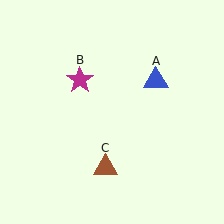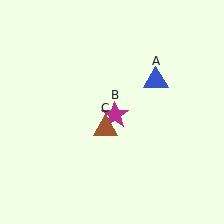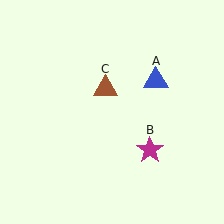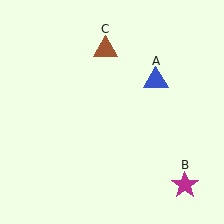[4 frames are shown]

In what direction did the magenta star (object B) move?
The magenta star (object B) moved down and to the right.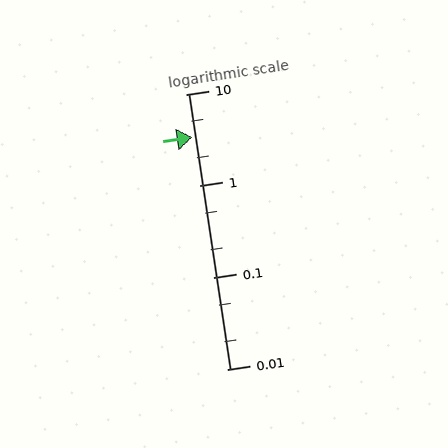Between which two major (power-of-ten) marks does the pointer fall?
The pointer is between 1 and 10.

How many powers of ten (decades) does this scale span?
The scale spans 3 decades, from 0.01 to 10.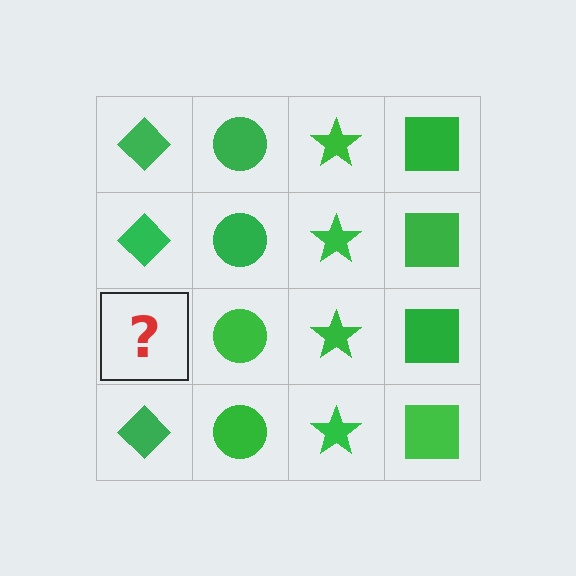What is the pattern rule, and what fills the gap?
The rule is that each column has a consistent shape. The gap should be filled with a green diamond.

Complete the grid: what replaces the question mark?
The question mark should be replaced with a green diamond.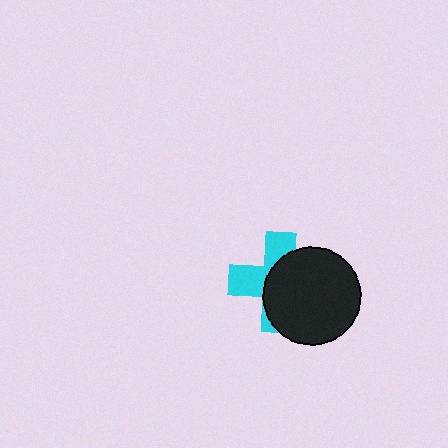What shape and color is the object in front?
The object in front is a black circle.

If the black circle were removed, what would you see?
You would see the complete cyan cross.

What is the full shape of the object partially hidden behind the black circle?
The partially hidden object is a cyan cross.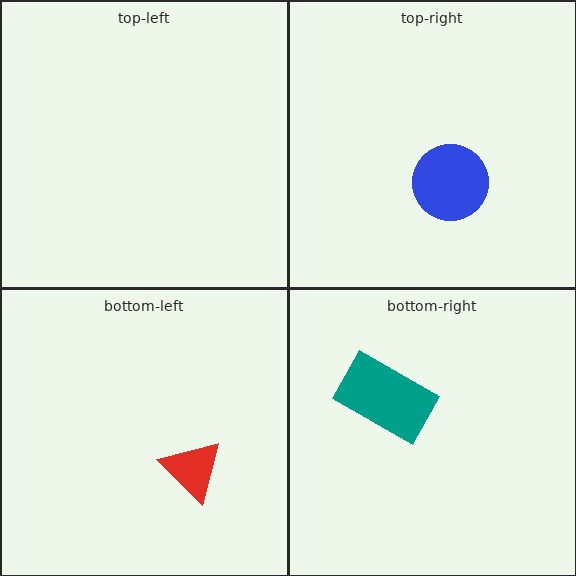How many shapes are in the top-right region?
1.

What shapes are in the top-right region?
The blue circle.